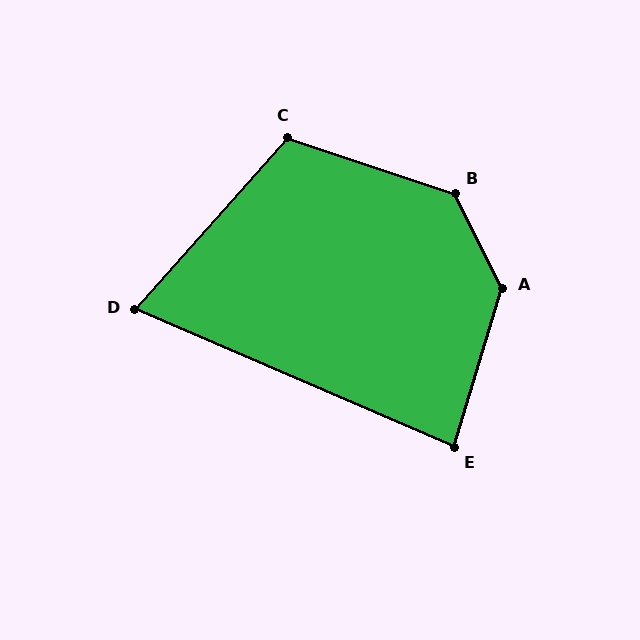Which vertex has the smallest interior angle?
D, at approximately 72 degrees.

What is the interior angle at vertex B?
Approximately 135 degrees (obtuse).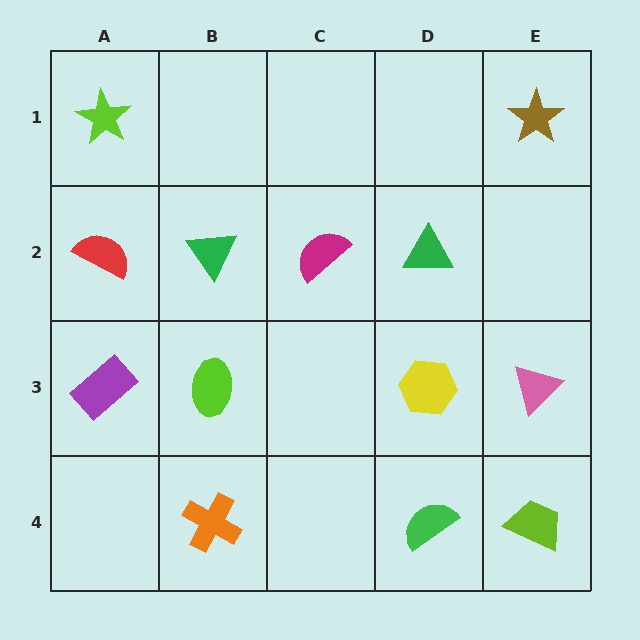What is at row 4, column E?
A lime trapezoid.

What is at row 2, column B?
A green triangle.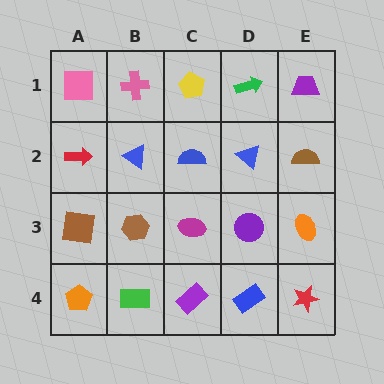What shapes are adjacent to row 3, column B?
A blue triangle (row 2, column B), a green rectangle (row 4, column B), a brown square (row 3, column A), a magenta ellipse (row 3, column C).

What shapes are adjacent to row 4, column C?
A magenta ellipse (row 3, column C), a green rectangle (row 4, column B), a blue rectangle (row 4, column D).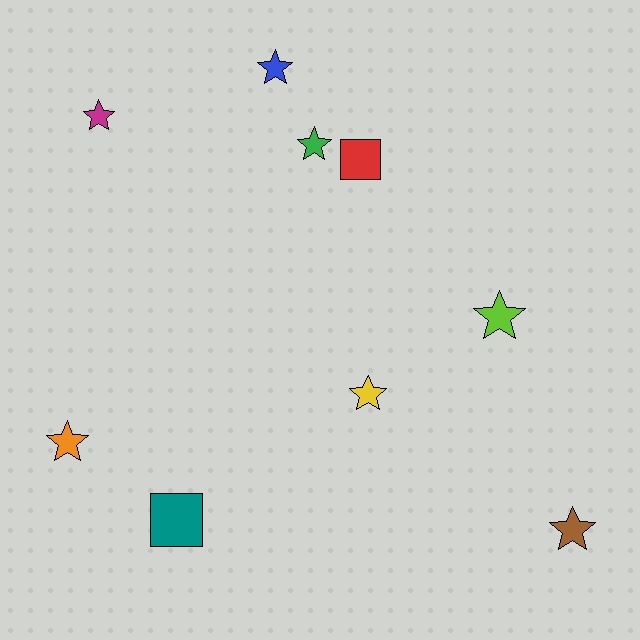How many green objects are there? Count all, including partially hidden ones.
There is 1 green object.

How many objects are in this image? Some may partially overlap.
There are 9 objects.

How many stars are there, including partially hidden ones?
There are 7 stars.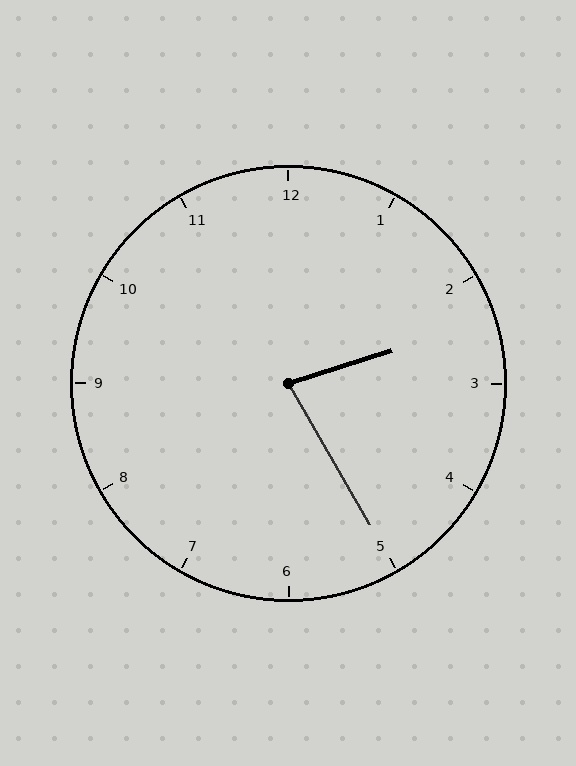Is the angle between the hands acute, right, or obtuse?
It is acute.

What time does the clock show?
2:25.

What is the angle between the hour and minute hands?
Approximately 78 degrees.